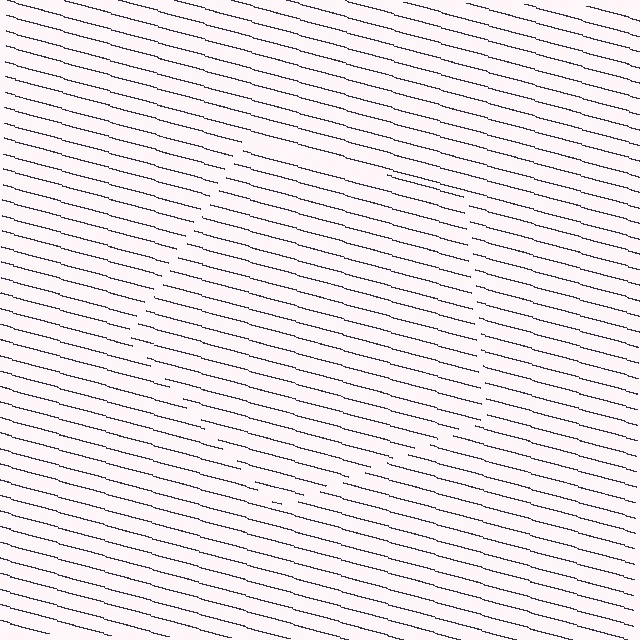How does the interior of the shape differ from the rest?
The interior of the shape contains the same grating, shifted by half a period — the contour is defined by the phase discontinuity where line-ends from the inner and outer gratings abut.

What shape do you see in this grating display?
An illusory pentagon. The interior of the shape contains the same grating, shifted by half a period — the contour is defined by the phase discontinuity where line-ends from the inner and outer gratings abut.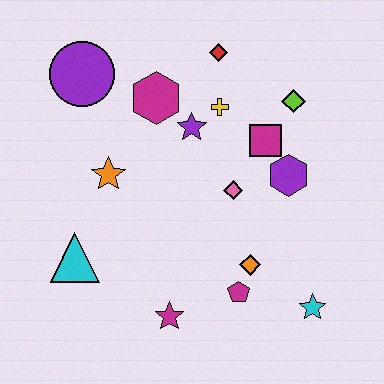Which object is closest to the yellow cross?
The purple star is closest to the yellow cross.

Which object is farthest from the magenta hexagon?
The cyan star is farthest from the magenta hexagon.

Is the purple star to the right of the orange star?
Yes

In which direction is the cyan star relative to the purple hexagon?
The cyan star is below the purple hexagon.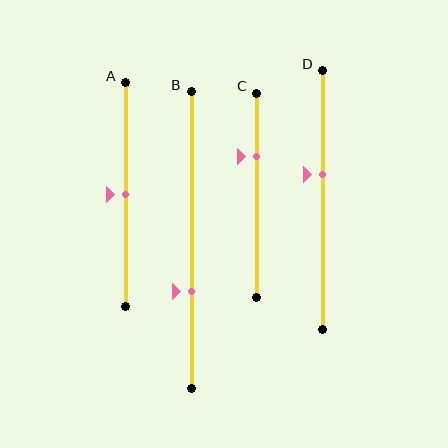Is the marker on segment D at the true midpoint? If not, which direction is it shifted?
No, the marker on segment D is shifted upward by about 10% of the segment length.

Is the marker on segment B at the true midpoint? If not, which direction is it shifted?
No, the marker on segment B is shifted downward by about 17% of the segment length.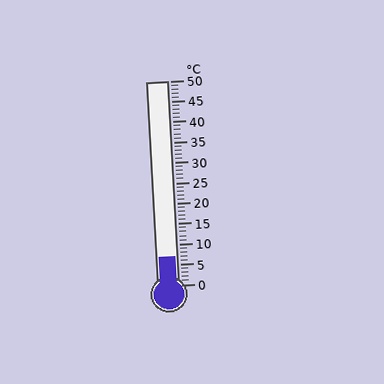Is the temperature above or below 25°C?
The temperature is below 25°C.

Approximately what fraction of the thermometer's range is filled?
The thermometer is filled to approximately 15% of its range.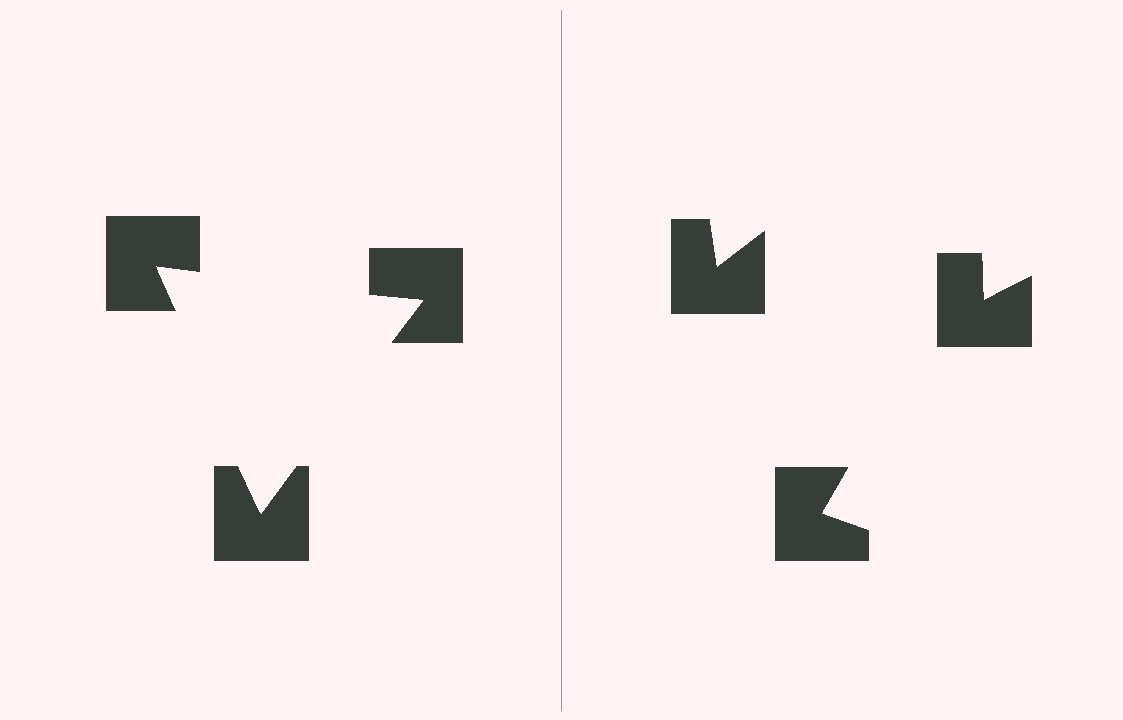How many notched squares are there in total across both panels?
6 — 3 on each side.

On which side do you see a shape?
An illusory triangle appears on the left side. On the right side the wedge cuts are rotated, so no coherent shape forms.